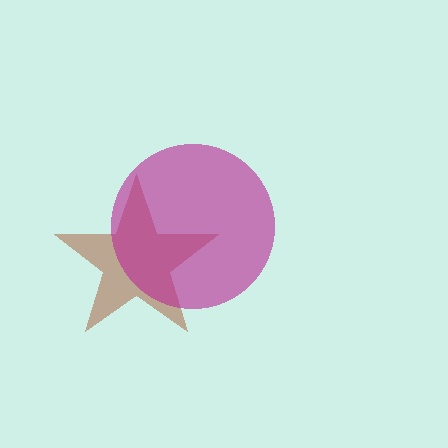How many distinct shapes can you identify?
There are 2 distinct shapes: a brown star, a magenta circle.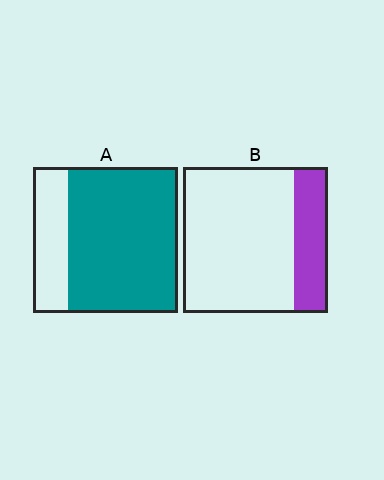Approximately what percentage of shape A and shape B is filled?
A is approximately 75% and B is approximately 25%.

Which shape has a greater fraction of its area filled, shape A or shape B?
Shape A.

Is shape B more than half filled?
No.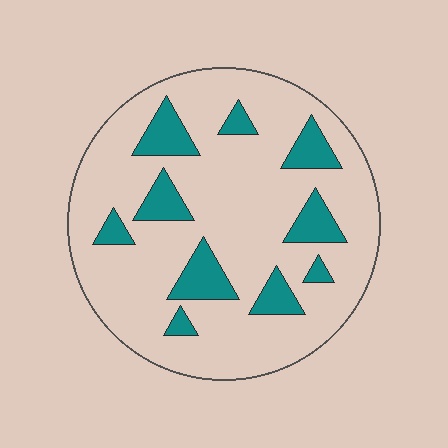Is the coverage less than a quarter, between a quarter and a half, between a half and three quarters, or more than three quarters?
Less than a quarter.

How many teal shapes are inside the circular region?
10.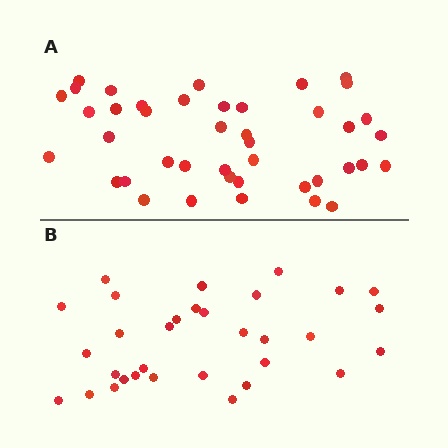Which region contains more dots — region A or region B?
Region A (the top region) has more dots.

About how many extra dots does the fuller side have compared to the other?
Region A has roughly 10 or so more dots than region B.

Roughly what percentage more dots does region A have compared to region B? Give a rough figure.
About 30% more.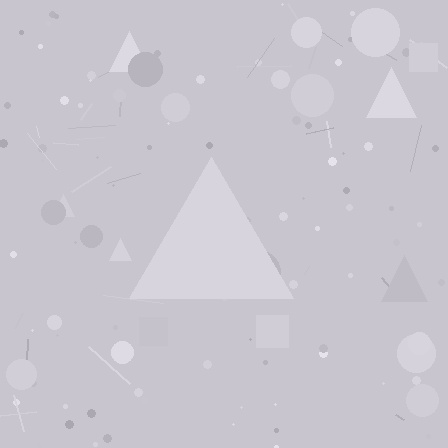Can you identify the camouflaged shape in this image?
The camouflaged shape is a triangle.